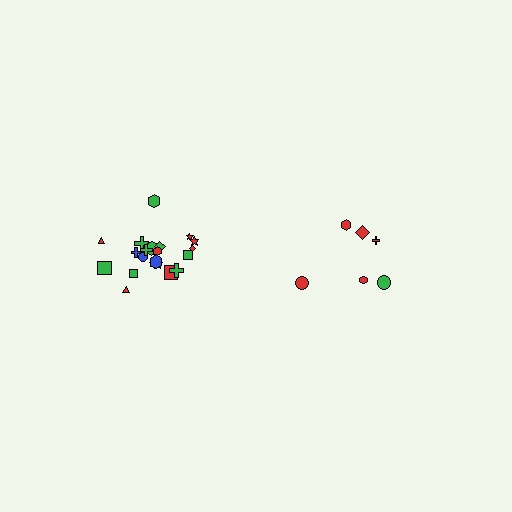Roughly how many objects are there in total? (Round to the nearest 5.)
Roughly 30 objects in total.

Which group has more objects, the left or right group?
The left group.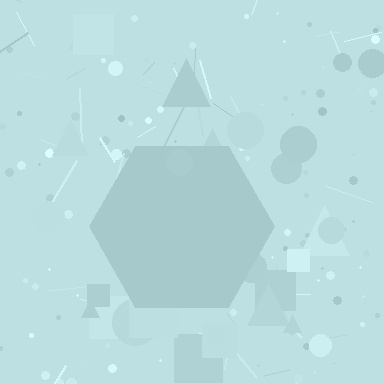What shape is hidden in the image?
A hexagon is hidden in the image.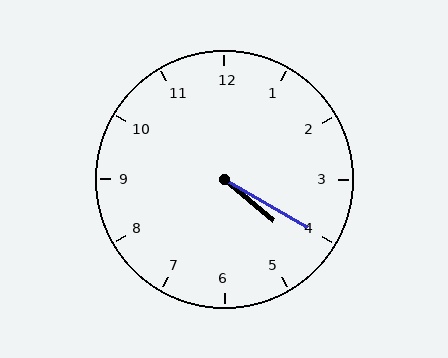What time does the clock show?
4:20.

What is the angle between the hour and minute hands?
Approximately 10 degrees.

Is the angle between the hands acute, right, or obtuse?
It is acute.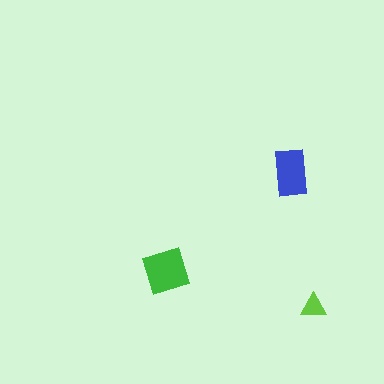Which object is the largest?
The green diamond.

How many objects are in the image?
There are 3 objects in the image.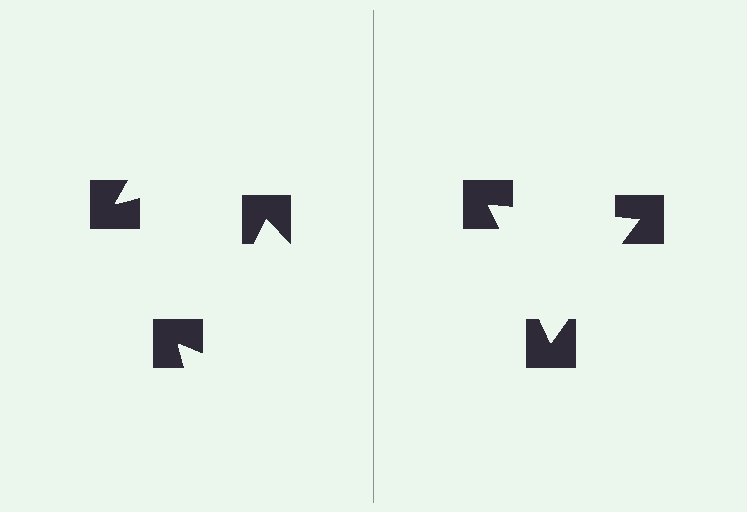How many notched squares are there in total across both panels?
6 — 3 on each side.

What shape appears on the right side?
An illusory triangle.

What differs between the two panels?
The notched squares are positioned identically on both sides; only the wedge orientations differ. On the right they align to a triangle; on the left they are misaligned.